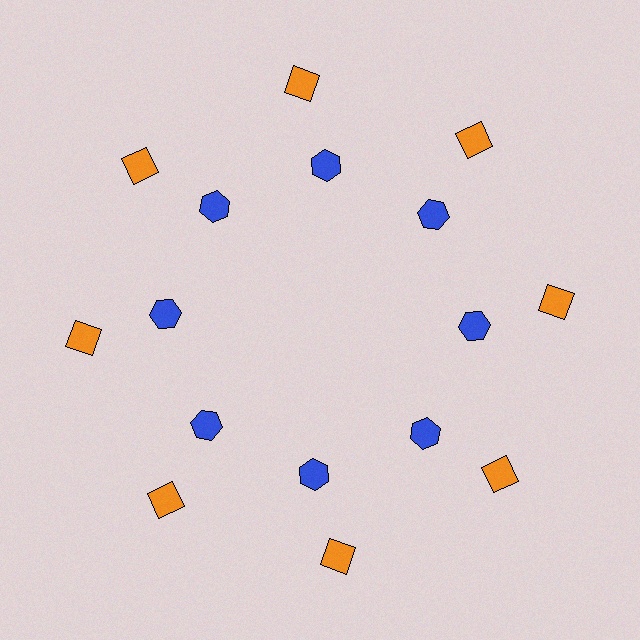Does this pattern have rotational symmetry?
Yes, this pattern has 8-fold rotational symmetry. It looks the same after rotating 45 degrees around the center.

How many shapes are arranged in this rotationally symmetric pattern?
There are 16 shapes, arranged in 8 groups of 2.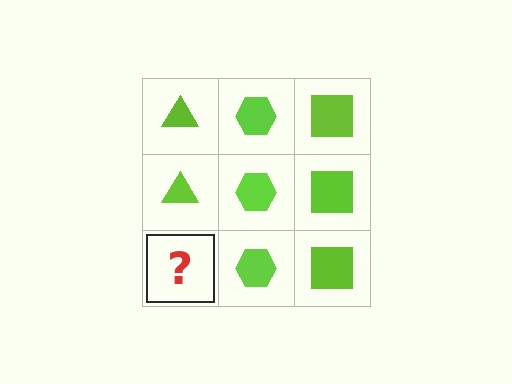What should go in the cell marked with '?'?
The missing cell should contain a lime triangle.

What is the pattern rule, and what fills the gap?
The rule is that each column has a consistent shape. The gap should be filled with a lime triangle.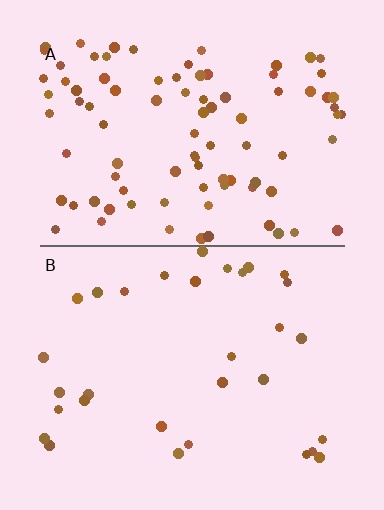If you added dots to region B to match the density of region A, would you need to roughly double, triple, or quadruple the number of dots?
Approximately triple.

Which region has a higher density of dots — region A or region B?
A (the top).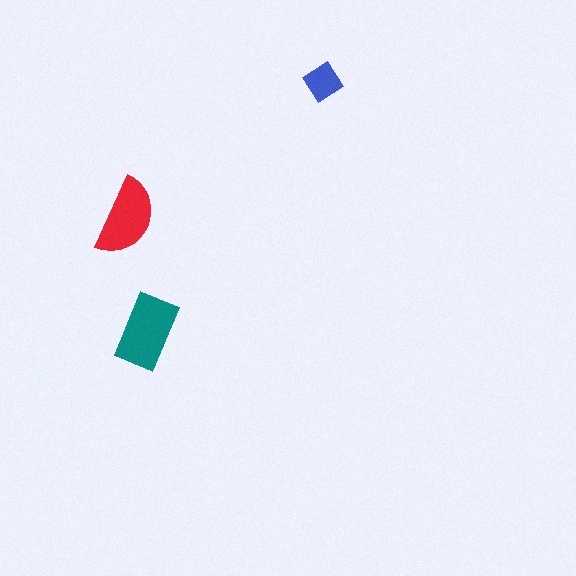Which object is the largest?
The teal rectangle.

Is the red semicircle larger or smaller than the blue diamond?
Larger.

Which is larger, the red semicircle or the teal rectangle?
The teal rectangle.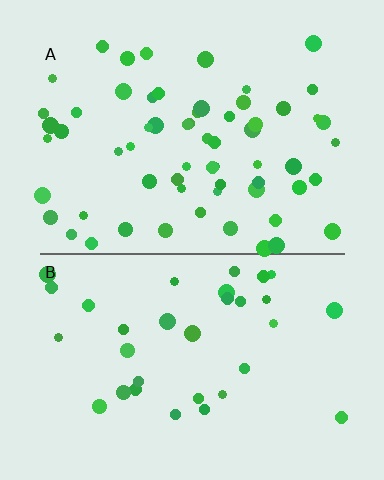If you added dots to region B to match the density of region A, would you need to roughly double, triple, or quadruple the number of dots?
Approximately double.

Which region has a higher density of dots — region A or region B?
A (the top).